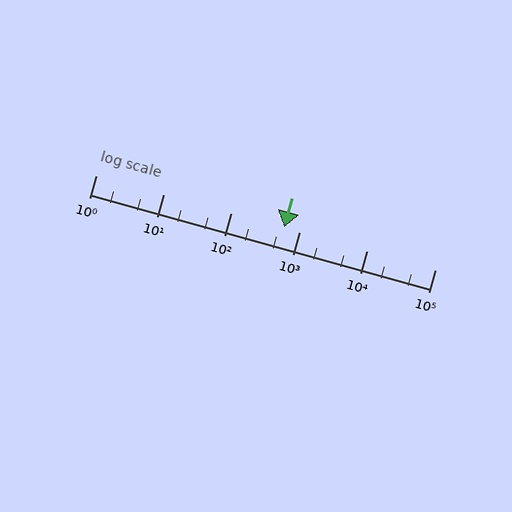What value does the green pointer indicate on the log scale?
The pointer indicates approximately 590.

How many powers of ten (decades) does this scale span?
The scale spans 5 decades, from 1 to 100000.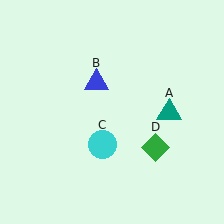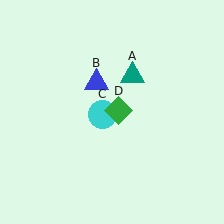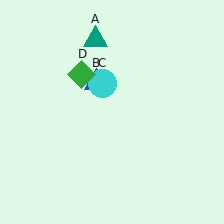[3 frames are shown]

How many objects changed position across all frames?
3 objects changed position: teal triangle (object A), cyan circle (object C), green diamond (object D).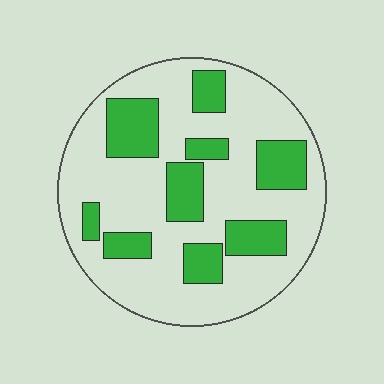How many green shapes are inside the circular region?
9.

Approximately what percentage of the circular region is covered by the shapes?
Approximately 30%.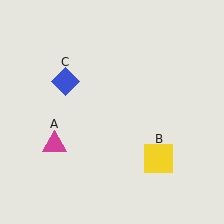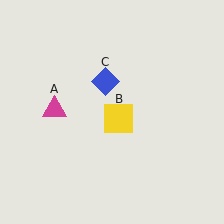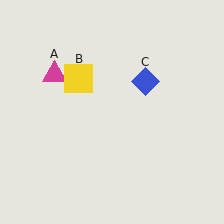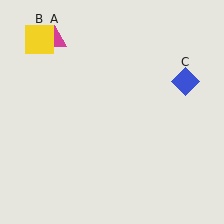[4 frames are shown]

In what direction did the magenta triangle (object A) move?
The magenta triangle (object A) moved up.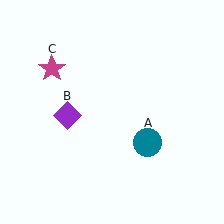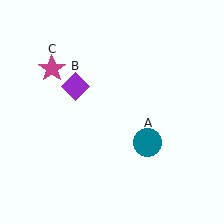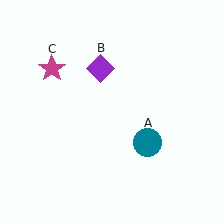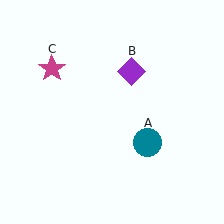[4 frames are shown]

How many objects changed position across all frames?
1 object changed position: purple diamond (object B).